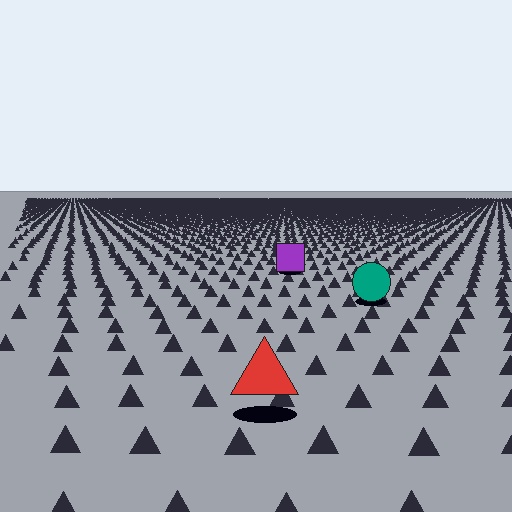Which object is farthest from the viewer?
The purple square is farthest from the viewer. It appears smaller and the ground texture around it is denser.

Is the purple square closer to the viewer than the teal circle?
No. The teal circle is closer — you can tell from the texture gradient: the ground texture is coarser near it.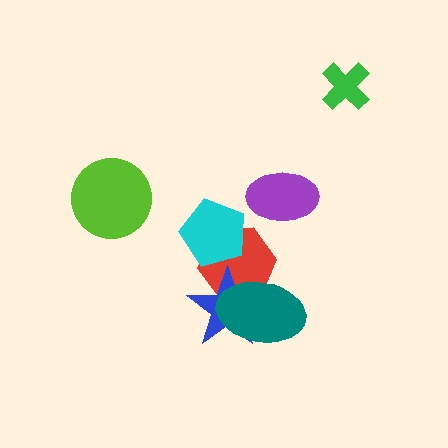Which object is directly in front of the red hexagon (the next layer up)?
The cyan pentagon is directly in front of the red hexagon.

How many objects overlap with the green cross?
0 objects overlap with the green cross.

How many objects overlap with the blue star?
2 objects overlap with the blue star.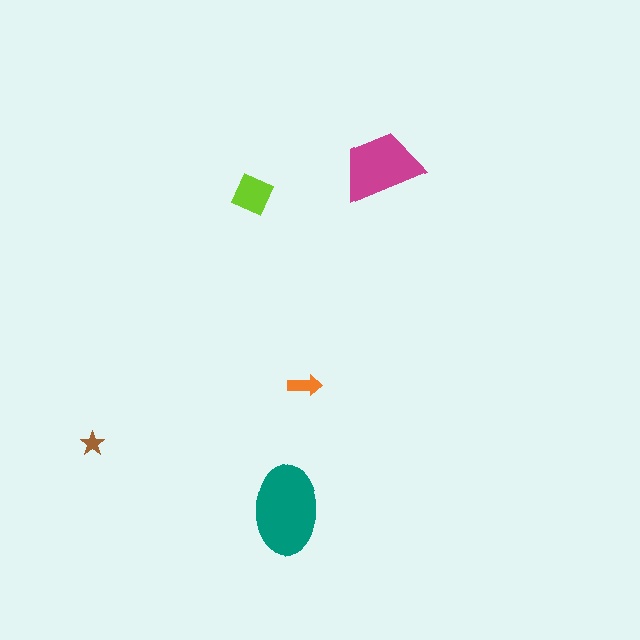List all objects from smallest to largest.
The brown star, the orange arrow, the lime square, the magenta trapezoid, the teal ellipse.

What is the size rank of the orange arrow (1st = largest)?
4th.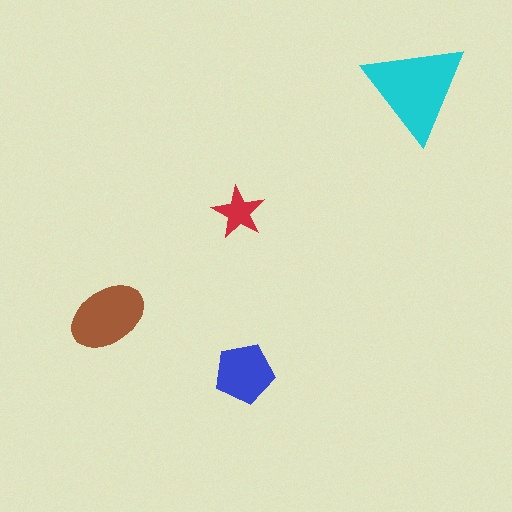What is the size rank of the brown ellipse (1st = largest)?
2nd.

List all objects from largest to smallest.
The cyan triangle, the brown ellipse, the blue pentagon, the red star.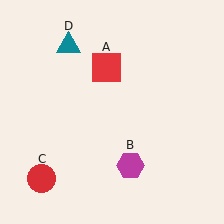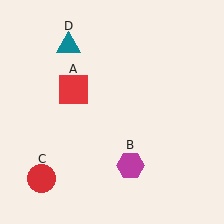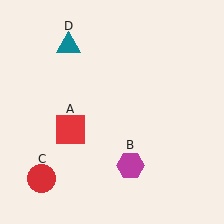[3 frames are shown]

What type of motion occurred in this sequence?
The red square (object A) rotated counterclockwise around the center of the scene.